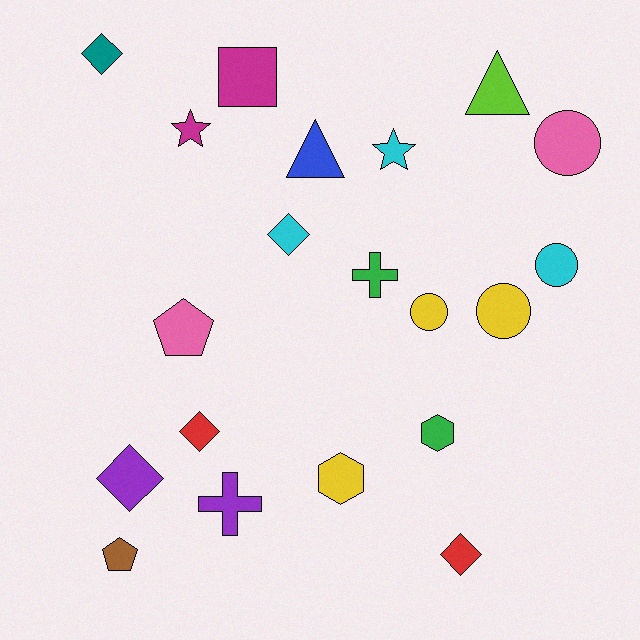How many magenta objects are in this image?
There are 2 magenta objects.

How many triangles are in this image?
There are 2 triangles.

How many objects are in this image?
There are 20 objects.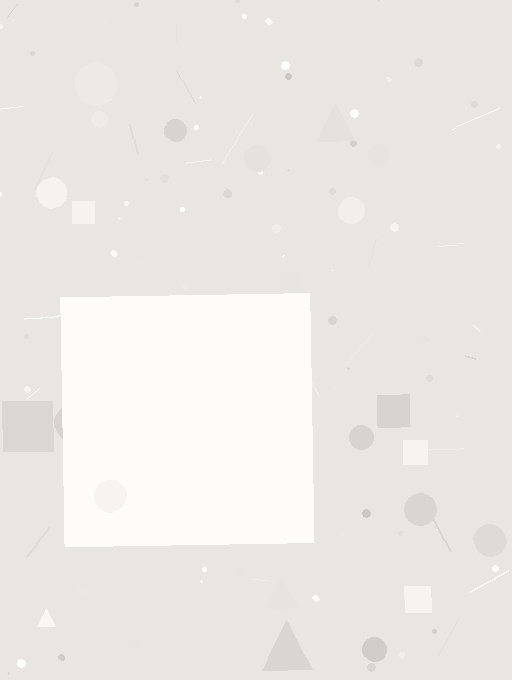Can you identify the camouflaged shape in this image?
The camouflaged shape is a square.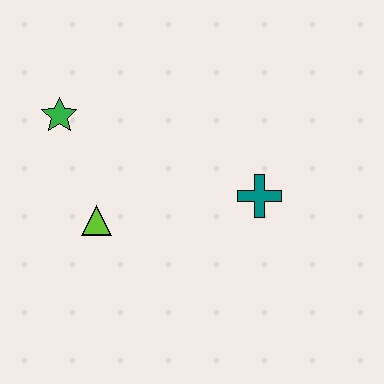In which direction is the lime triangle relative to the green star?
The lime triangle is below the green star.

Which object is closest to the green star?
The lime triangle is closest to the green star.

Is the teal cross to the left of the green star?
No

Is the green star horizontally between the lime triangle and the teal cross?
No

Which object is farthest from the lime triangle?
The teal cross is farthest from the lime triangle.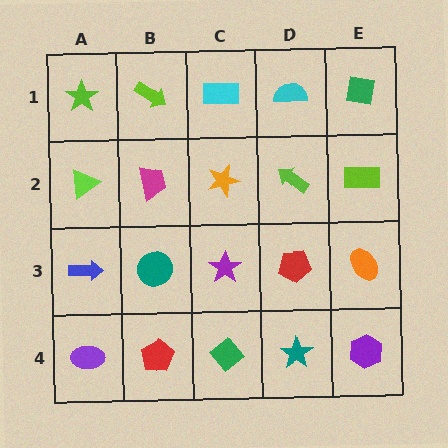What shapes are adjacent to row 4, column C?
A purple star (row 3, column C), a red pentagon (row 4, column B), a teal star (row 4, column D).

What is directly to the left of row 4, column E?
A teal star.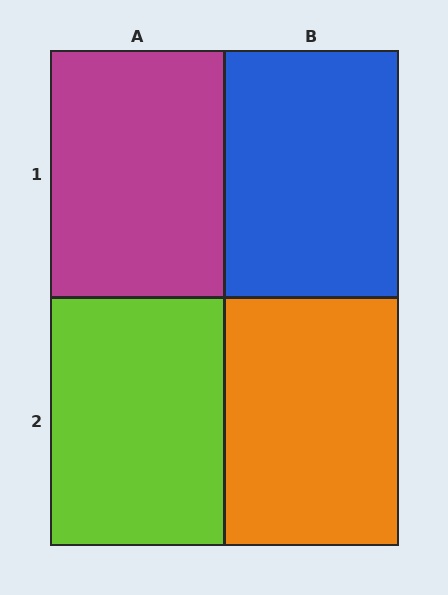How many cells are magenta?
1 cell is magenta.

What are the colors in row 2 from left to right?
Lime, orange.